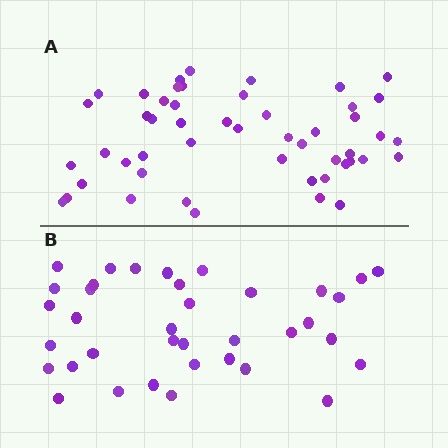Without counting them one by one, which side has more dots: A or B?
Region A (the top region) has more dots.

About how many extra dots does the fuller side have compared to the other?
Region A has approximately 15 more dots than region B.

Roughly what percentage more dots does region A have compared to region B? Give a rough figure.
About 35% more.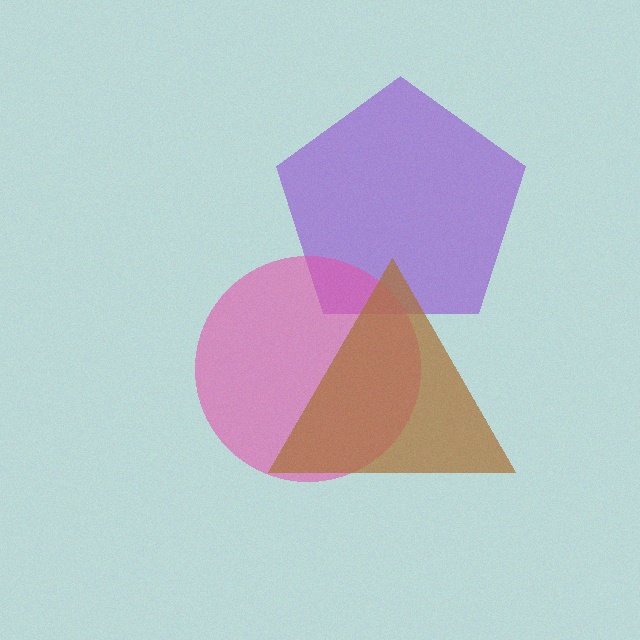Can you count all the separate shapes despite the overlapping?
Yes, there are 3 separate shapes.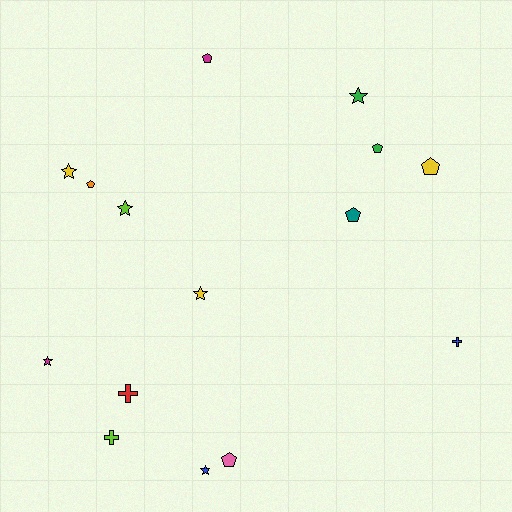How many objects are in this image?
There are 15 objects.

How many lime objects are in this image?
There are 2 lime objects.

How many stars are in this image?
There are 6 stars.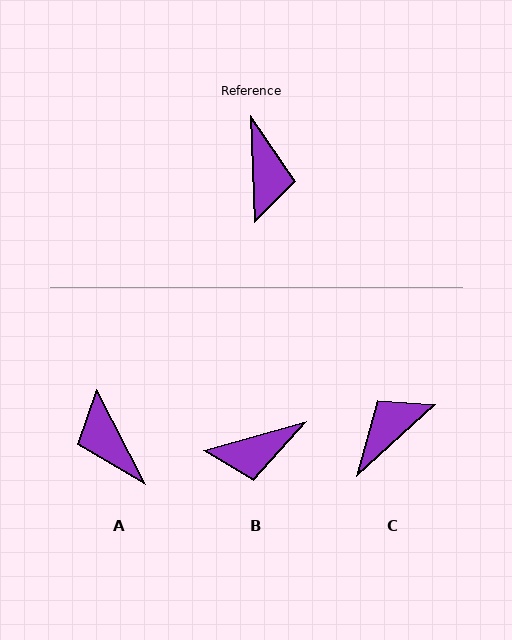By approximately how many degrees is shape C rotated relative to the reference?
Approximately 130 degrees counter-clockwise.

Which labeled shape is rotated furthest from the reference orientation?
A, about 155 degrees away.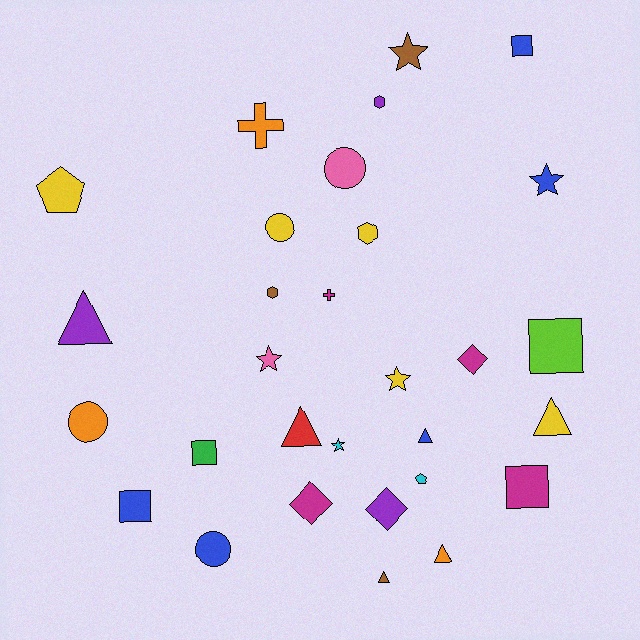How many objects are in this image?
There are 30 objects.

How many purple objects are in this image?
There are 3 purple objects.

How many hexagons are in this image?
There are 3 hexagons.